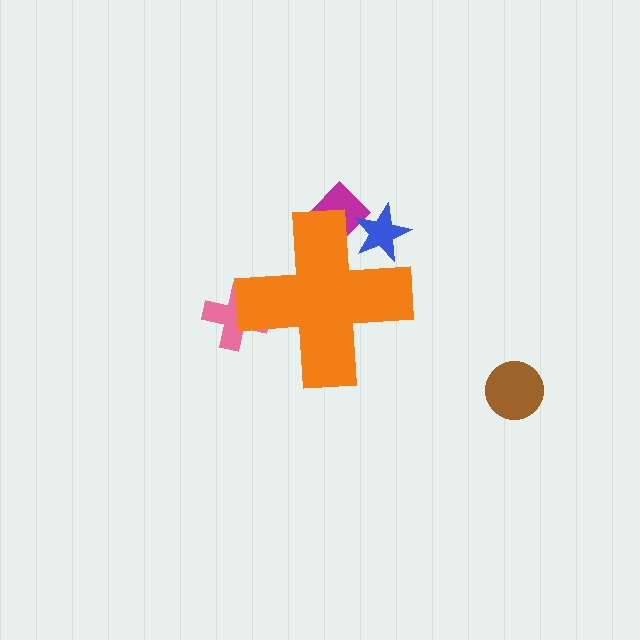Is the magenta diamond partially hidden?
Yes, the magenta diamond is partially hidden behind the orange cross.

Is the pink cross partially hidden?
Yes, the pink cross is partially hidden behind the orange cross.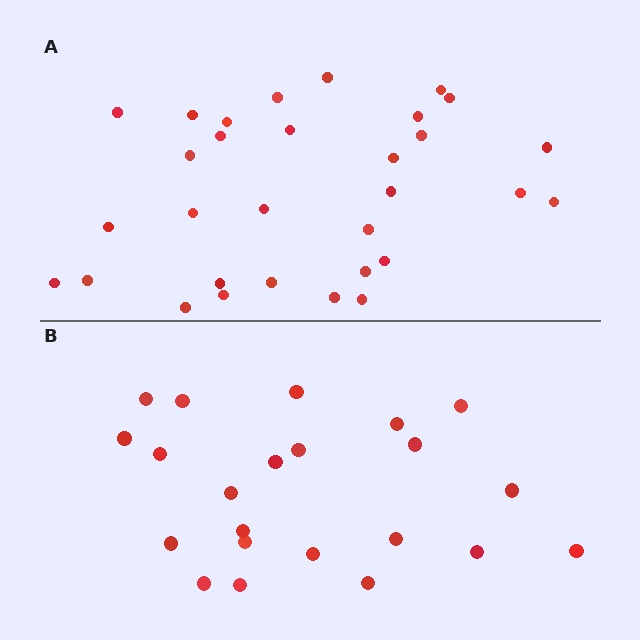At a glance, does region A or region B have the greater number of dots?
Region A (the top region) has more dots.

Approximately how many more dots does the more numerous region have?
Region A has roughly 8 or so more dots than region B.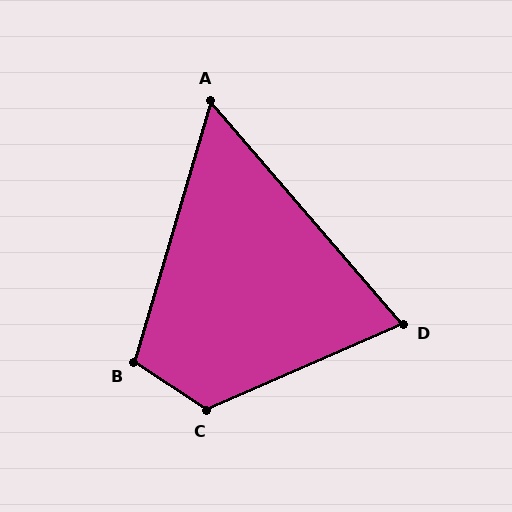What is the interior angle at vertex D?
Approximately 73 degrees (acute).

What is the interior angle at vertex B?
Approximately 107 degrees (obtuse).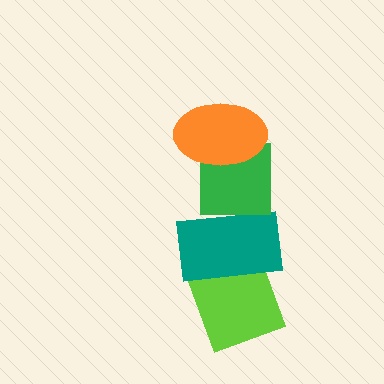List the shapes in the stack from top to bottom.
From top to bottom: the orange ellipse, the green square, the teal rectangle, the lime diamond.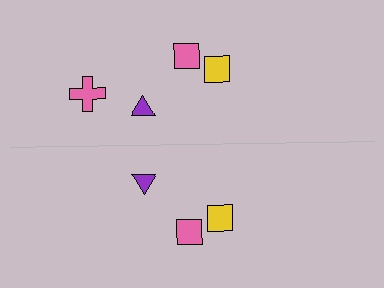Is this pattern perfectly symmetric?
No, the pattern is not perfectly symmetric. A pink cross is missing from the bottom side.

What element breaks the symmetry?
A pink cross is missing from the bottom side.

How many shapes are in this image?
There are 7 shapes in this image.